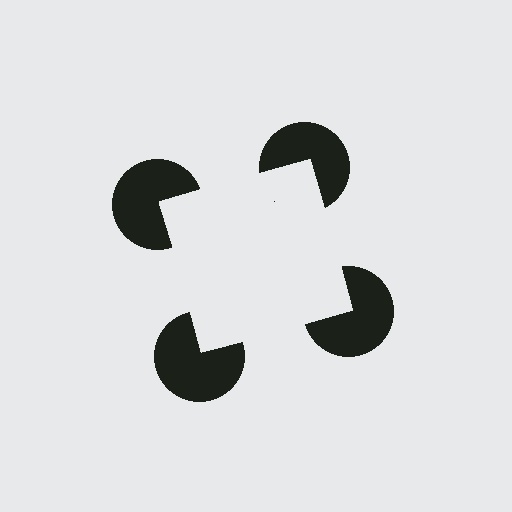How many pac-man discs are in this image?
There are 4 — one at each vertex of the illusory square.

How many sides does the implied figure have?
4 sides.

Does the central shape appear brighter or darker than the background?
It typically appears slightly brighter than the background, even though no actual brightness change is drawn.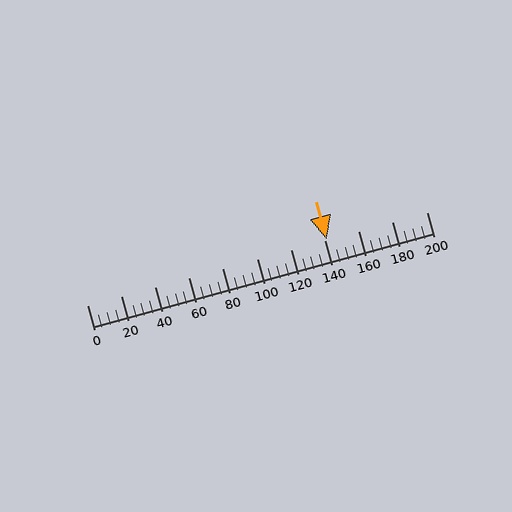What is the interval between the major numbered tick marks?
The major tick marks are spaced 20 units apart.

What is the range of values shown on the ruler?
The ruler shows values from 0 to 200.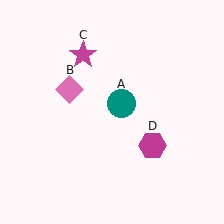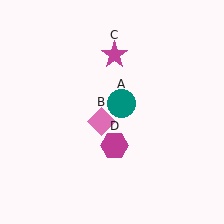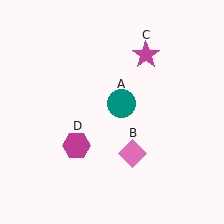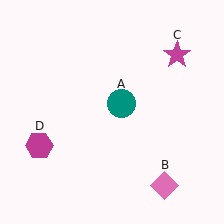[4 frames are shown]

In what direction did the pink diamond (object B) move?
The pink diamond (object B) moved down and to the right.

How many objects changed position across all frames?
3 objects changed position: pink diamond (object B), magenta star (object C), magenta hexagon (object D).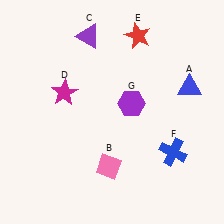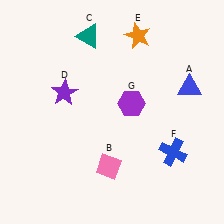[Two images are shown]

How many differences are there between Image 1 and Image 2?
There are 3 differences between the two images.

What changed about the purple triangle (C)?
In Image 1, C is purple. In Image 2, it changed to teal.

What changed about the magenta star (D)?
In Image 1, D is magenta. In Image 2, it changed to purple.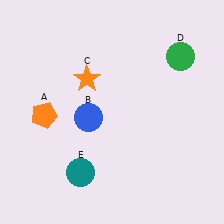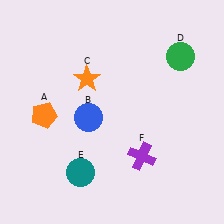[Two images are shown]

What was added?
A purple cross (F) was added in Image 2.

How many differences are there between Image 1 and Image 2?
There is 1 difference between the two images.